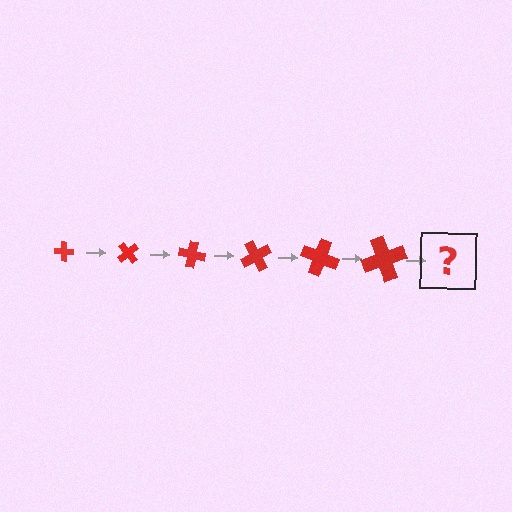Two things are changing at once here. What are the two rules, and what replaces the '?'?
The two rules are that the cross grows larger each step and it rotates 50 degrees each step. The '?' should be a cross, larger than the previous one and rotated 300 degrees from the start.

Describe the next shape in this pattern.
It should be a cross, larger than the previous one and rotated 300 degrees from the start.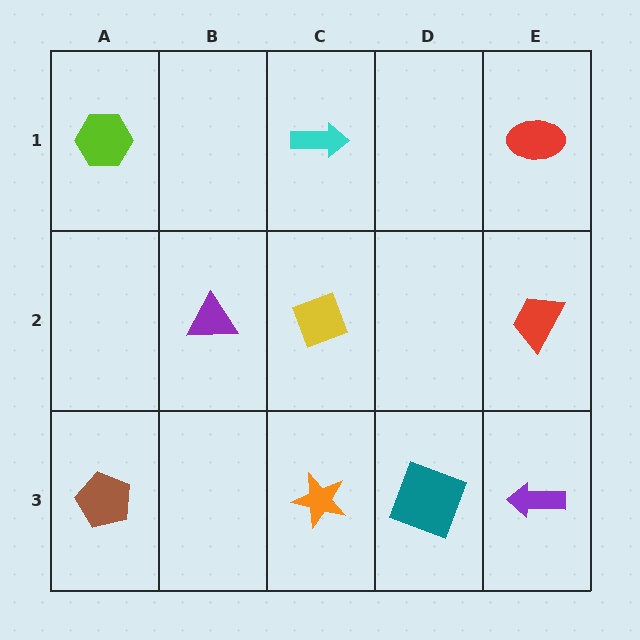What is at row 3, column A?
A brown pentagon.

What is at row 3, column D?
A teal square.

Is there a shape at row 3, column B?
No, that cell is empty.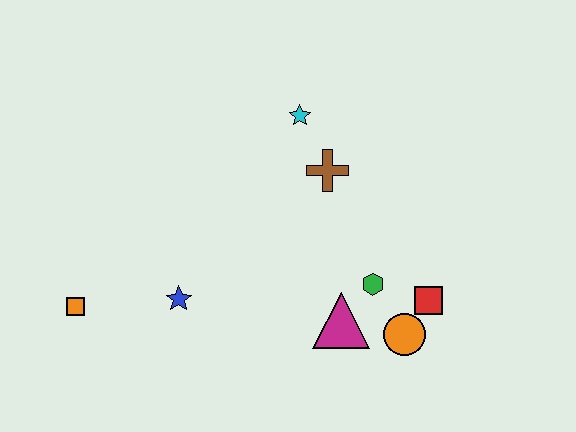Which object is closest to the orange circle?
The red square is closest to the orange circle.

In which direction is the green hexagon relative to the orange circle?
The green hexagon is above the orange circle.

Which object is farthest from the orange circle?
The orange square is farthest from the orange circle.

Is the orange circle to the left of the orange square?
No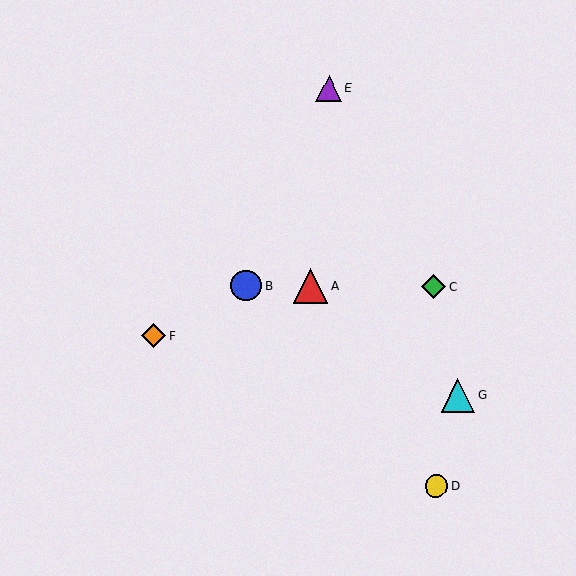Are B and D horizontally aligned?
No, B is at y≈285 and D is at y≈486.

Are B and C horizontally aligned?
Yes, both are at y≈285.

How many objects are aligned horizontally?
3 objects (A, B, C) are aligned horizontally.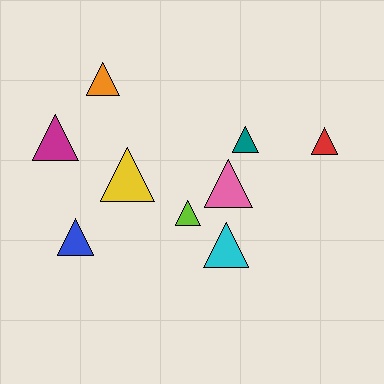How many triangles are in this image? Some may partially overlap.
There are 9 triangles.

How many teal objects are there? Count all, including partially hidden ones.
There is 1 teal object.